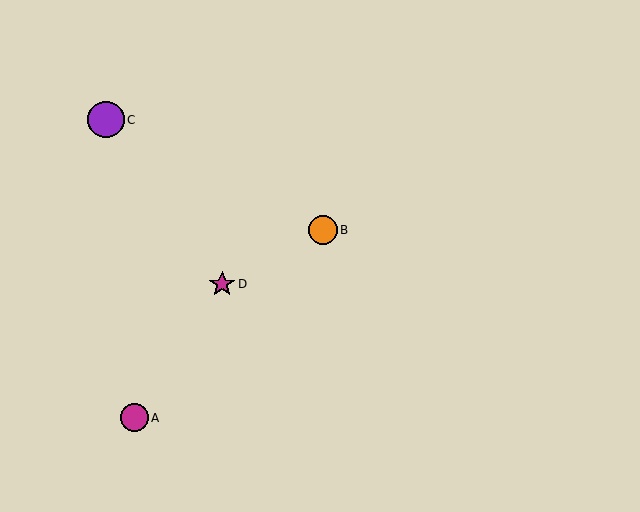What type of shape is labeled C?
Shape C is a purple circle.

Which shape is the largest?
The purple circle (labeled C) is the largest.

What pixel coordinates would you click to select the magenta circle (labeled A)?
Click at (134, 418) to select the magenta circle A.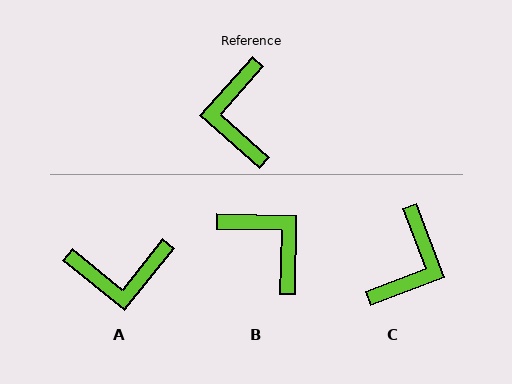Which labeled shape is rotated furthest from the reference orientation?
C, about 153 degrees away.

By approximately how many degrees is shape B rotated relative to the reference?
Approximately 139 degrees clockwise.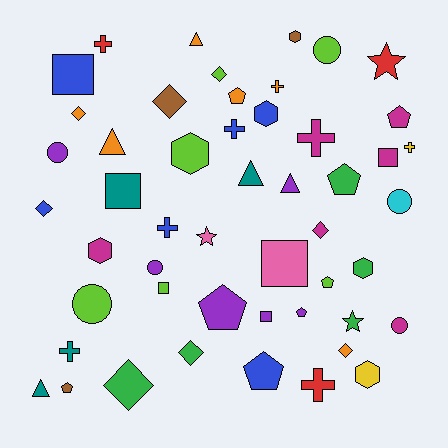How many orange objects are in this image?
There are 6 orange objects.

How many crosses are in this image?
There are 8 crosses.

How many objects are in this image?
There are 50 objects.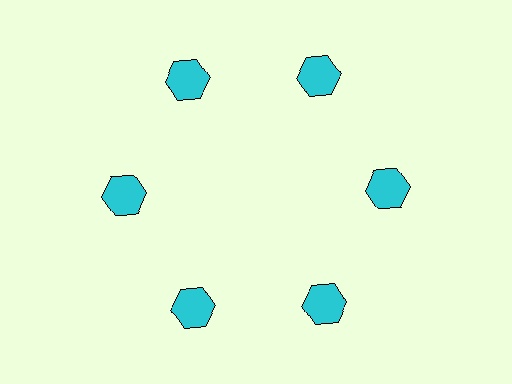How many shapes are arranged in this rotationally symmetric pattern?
There are 6 shapes, arranged in 6 groups of 1.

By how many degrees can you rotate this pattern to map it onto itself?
The pattern maps onto itself every 60 degrees of rotation.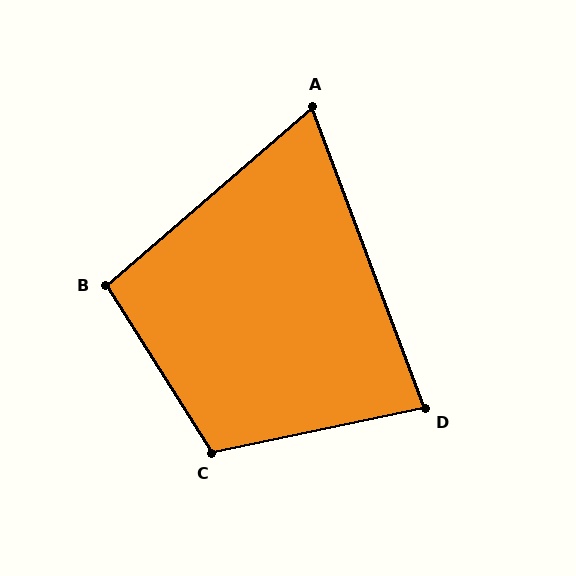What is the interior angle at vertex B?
Approximately 99 degrees (obtuse).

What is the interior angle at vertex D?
Approximately 81 degrees (acute).